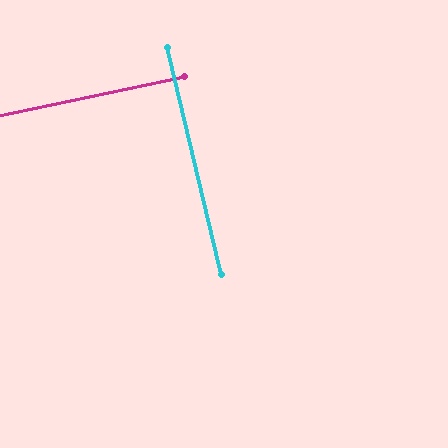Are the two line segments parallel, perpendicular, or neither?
Perpendicular — they meet at approximately 88°.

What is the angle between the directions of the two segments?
Approximately 88 degrees.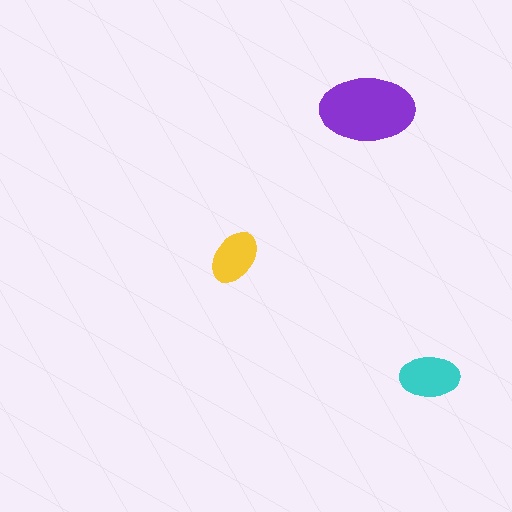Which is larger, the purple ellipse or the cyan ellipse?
The purple one.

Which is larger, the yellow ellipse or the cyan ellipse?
The cyan one.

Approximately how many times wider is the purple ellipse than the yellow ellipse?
About 1.5 times wider.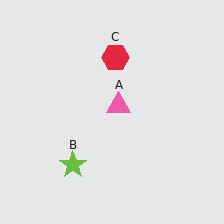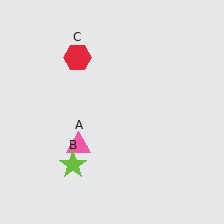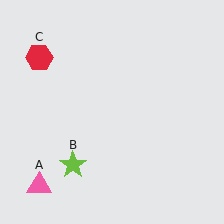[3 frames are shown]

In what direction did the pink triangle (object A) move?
The pink triangle (object A) moved down and to the left.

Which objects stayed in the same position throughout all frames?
Lime star (object B) remained stationary.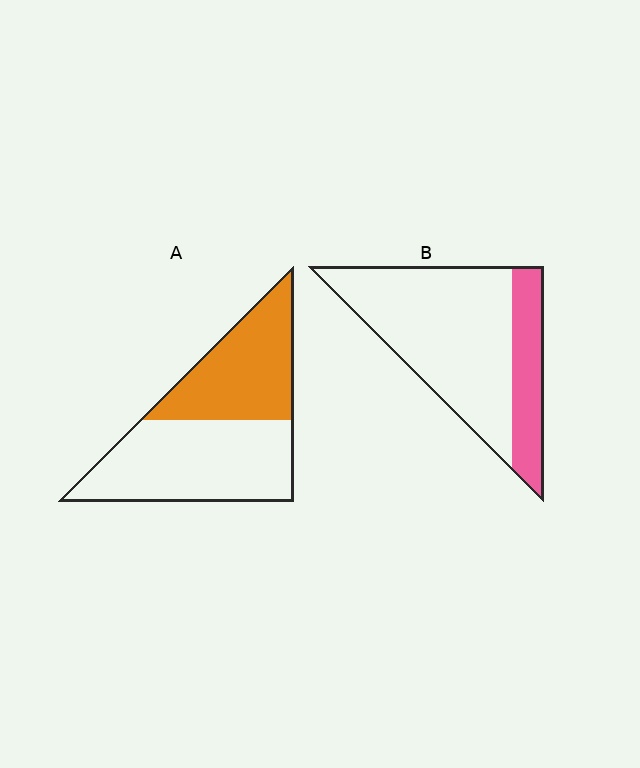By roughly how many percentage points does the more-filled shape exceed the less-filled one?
By roughly 15 percentage points (A over B).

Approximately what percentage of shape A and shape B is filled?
A is approximately 45% and B is approximately 25%.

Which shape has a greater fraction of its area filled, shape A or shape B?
Shape A.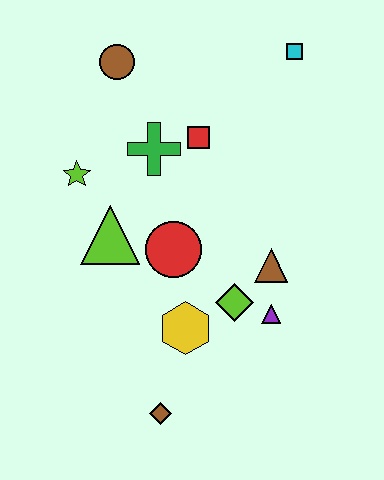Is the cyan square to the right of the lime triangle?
Yes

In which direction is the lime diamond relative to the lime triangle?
The lime diamond is to the right of the lime triangle.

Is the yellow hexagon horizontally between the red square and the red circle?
Yes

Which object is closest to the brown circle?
The green cross is closest to the brown circle.